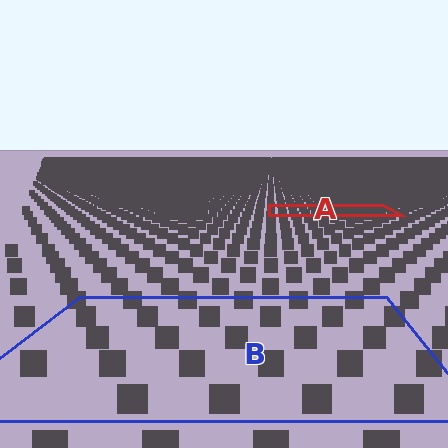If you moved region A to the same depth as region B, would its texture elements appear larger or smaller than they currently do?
They would appear larger. At a closer depth, the same texture elements are projected at a bigger on-screen size.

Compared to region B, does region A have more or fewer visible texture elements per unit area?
Region A has more texture elements per unit area — they are packed more densely because it is farther away.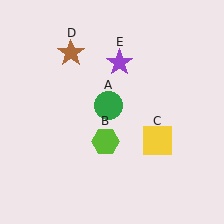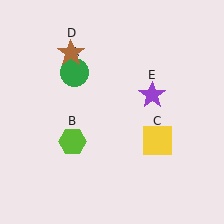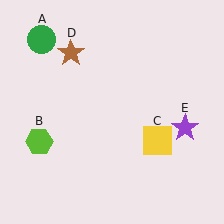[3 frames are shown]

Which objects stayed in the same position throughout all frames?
Yellow square (object C) and brown star (object D) remained stationary.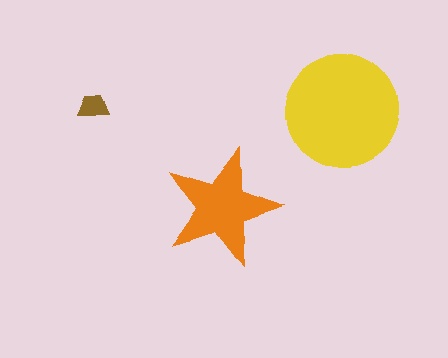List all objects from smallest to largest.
The brown trapezoid, the orange star, the yellow circle.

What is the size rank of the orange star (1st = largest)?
2nd.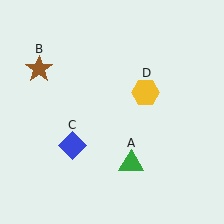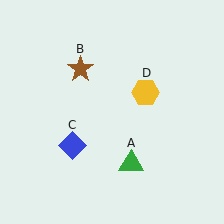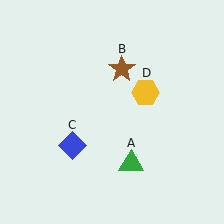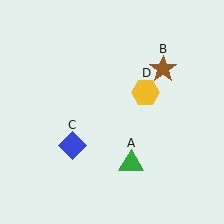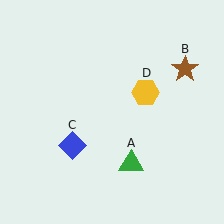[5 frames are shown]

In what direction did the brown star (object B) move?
The brown star (object B) moved right.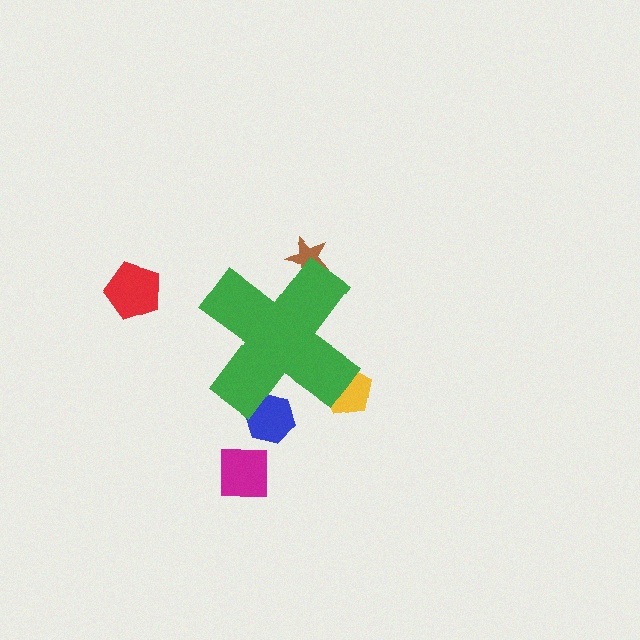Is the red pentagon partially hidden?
No, the red pentagon is fully visible.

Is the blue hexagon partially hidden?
Yes, the blue hexagon is partially hidden behind the green cross.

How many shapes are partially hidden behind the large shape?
3 shapes are partially hidden.